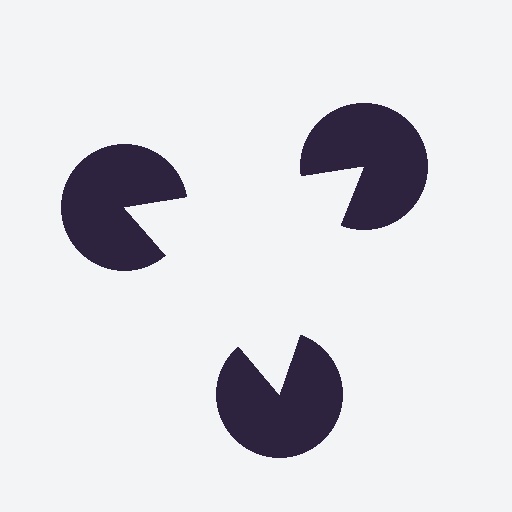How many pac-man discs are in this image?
There are 3 — one at each vertex of the illusory triangle.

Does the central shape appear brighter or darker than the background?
It typically appears slightly brighter than the background, even though no actual brightness change is drawn.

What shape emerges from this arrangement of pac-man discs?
An illusory triangle — its edges are inferred from the aligned wedge cuts in the pac-man discs, not physically drawn.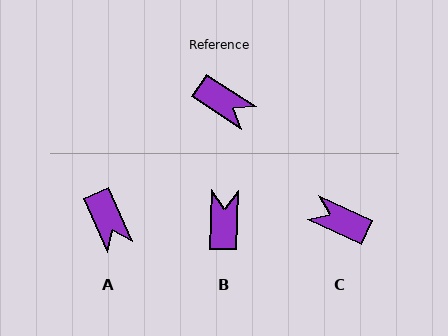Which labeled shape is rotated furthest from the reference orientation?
C, about 172 degrees away.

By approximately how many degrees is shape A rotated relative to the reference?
Approximately 33 degrees clockwise.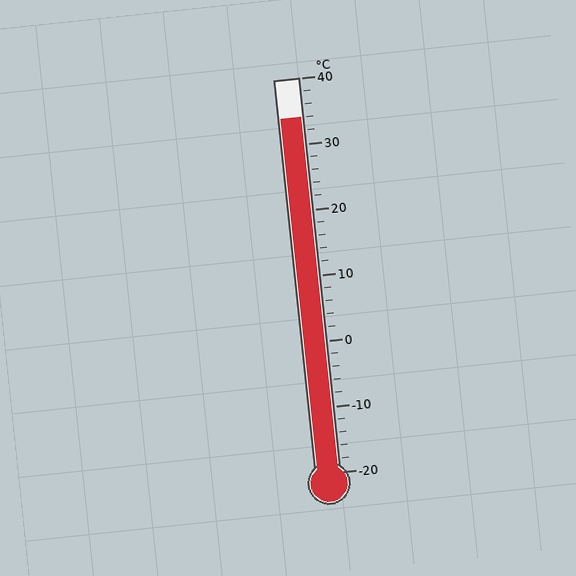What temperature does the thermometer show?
The thermometer shows approximately 34°C.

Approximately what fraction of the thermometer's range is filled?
The thermometer is filled to approximately 90% of its range.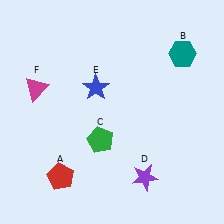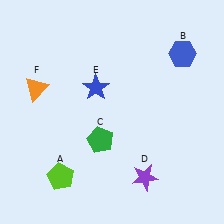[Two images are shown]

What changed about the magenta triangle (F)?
In Image 1, F is magenta. In Image 2, it changed to orange.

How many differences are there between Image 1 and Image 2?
There are 3 differences between the two images.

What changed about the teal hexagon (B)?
In Image 1, B is teal. In Image 2, it changed to blue.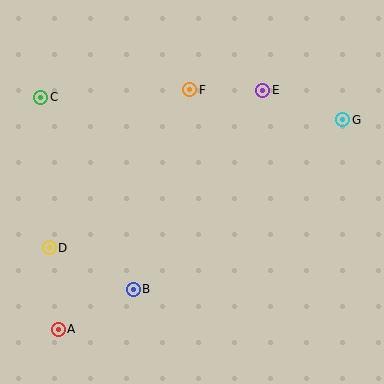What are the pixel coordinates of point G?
Point G is at (343, 120).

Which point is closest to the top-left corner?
Point C is closest to the top-left corner.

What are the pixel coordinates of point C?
Point C is at (41, 97).